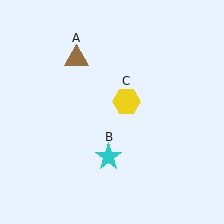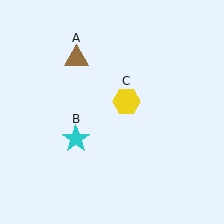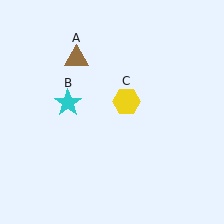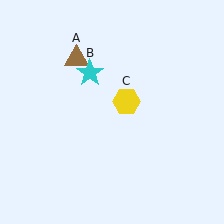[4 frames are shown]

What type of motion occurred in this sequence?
The cyan star (object B) rotated clockwise around the center of the scene.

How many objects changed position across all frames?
1 object changed position: cyan star (object B).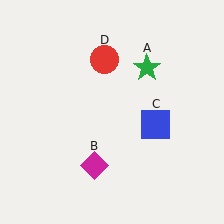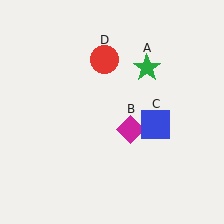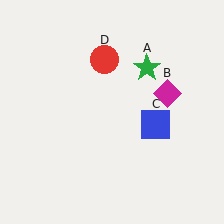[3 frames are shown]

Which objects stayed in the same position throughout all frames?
Green star (object A) and blue square (object C) and red circle (object D) remained stationary.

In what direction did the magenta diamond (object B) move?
The magenta diamond (object B) moved up and to the right.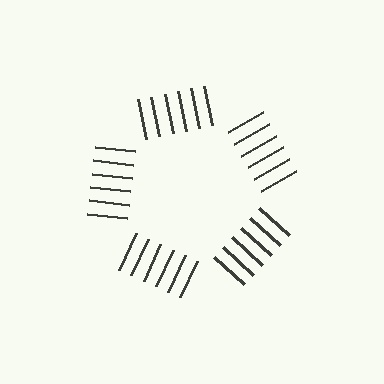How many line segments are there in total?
30 — 6 along each of the 5 edges.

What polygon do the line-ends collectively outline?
An illusory pentagon — the line segments terminate on its edges but no continuous stroke is drawn.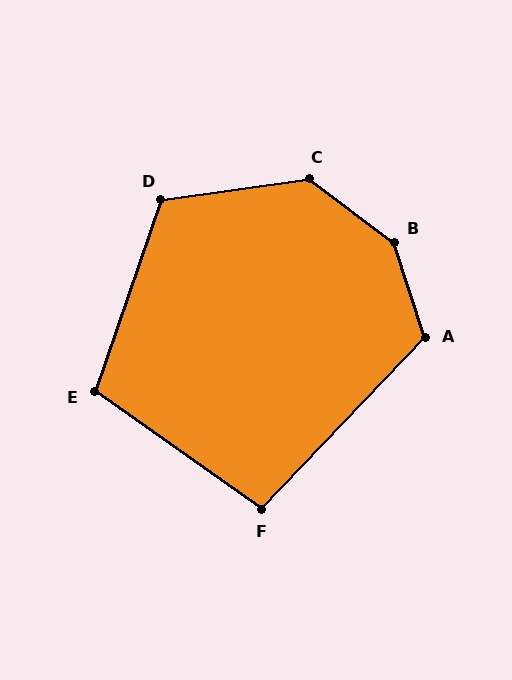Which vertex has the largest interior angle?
B, at approximately 145 degrees.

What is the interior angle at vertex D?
Approximately 117 degrees (obtuse).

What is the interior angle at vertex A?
Approximately 118 degrees (obtuse).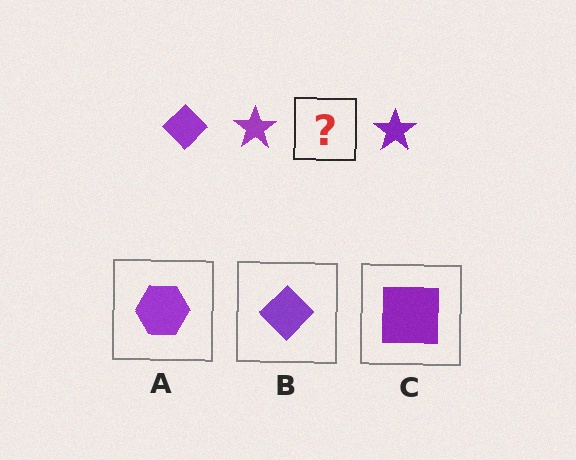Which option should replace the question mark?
Option B.